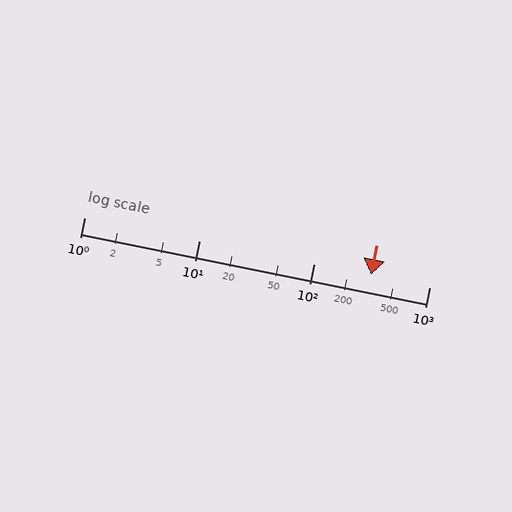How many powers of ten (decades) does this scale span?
The scale spans 3 decades, from 1 to 1000.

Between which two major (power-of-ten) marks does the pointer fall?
The pointer is between 100 and 1000.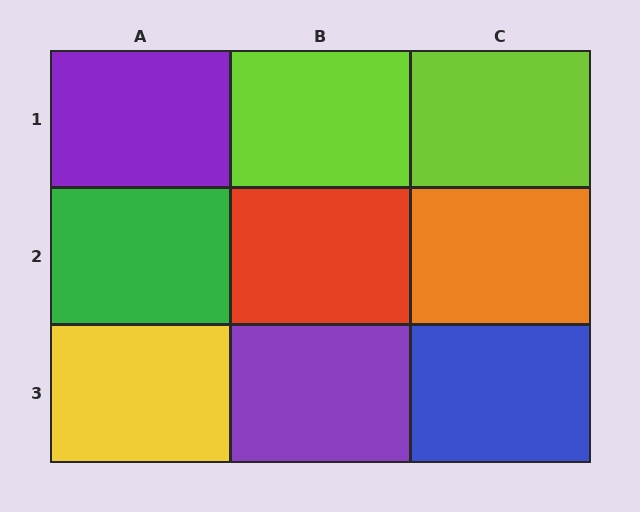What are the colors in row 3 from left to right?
Yellow, purple, blue.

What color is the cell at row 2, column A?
Green.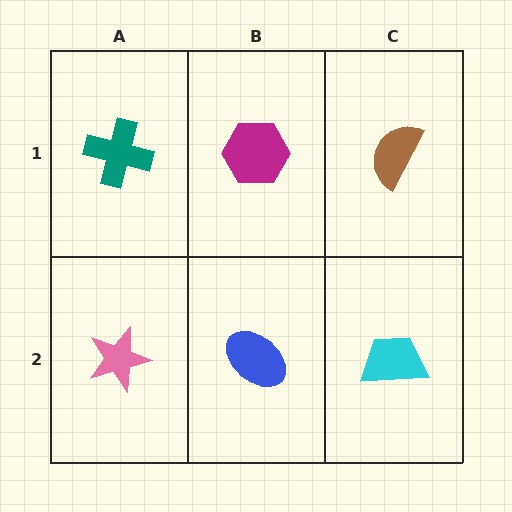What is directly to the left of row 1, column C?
A magenta hexagon.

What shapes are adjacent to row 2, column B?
A magenta hexagon (row 1, column B), a pink star (row 2, column A), a cyan trapezoid (row 2, column C).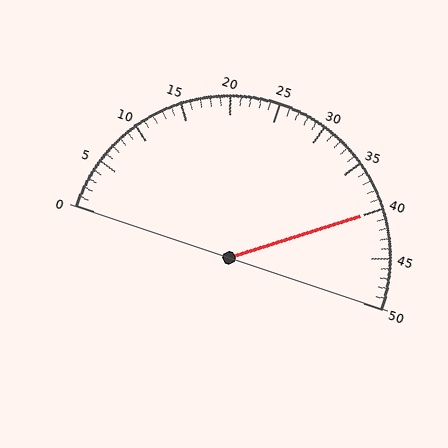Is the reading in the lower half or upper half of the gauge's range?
The reading is in the upper half of the range (0 to 50).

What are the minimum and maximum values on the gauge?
The gauge ranges from 0 to 50.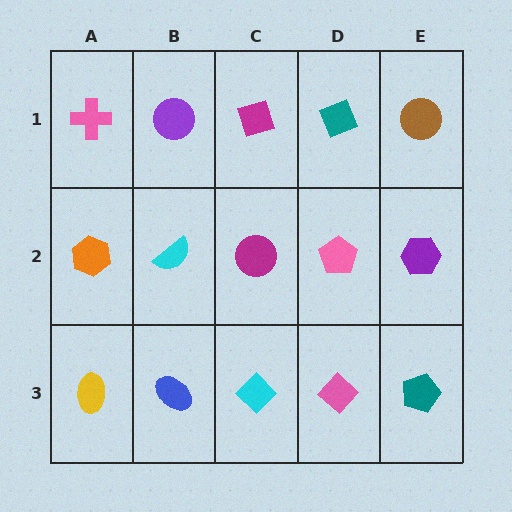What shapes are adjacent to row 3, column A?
An orange hexagon (row 2, column A), a blue ellipse (row 3, column B).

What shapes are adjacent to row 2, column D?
A teal diamond (row 1, column D), a pink diamond (row 3, column D), a magenta circle (row 2, column C), a purple hexagon (row 2, column E).